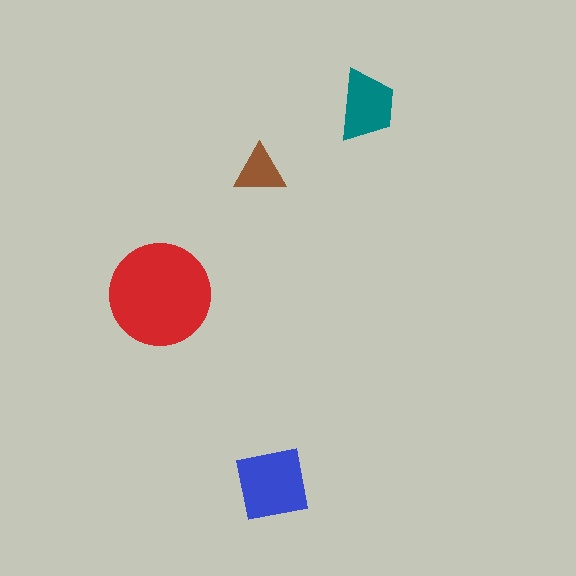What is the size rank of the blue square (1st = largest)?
2nd.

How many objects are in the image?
There are 4 objects in the image.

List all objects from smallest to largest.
The brown triangle, the teal trapezoid, the blue square, the red circle.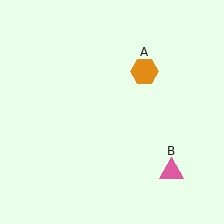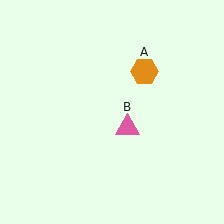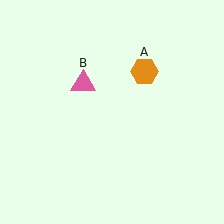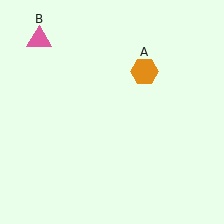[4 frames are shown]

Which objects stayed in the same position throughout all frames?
Orange hexagon (object A) remained stationary.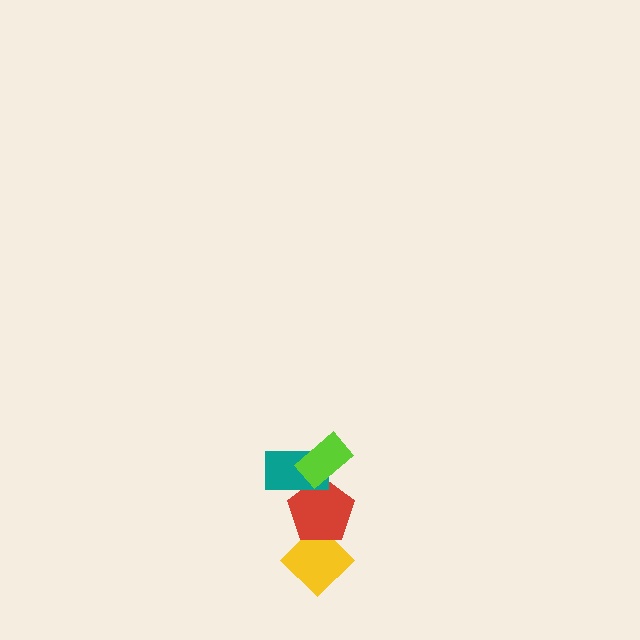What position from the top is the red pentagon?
The red pentagon is 3rd from the top.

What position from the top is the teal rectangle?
The teal rectangle is 2nd from the top.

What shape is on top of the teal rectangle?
The lime rectangle is on top of the teal rectangle.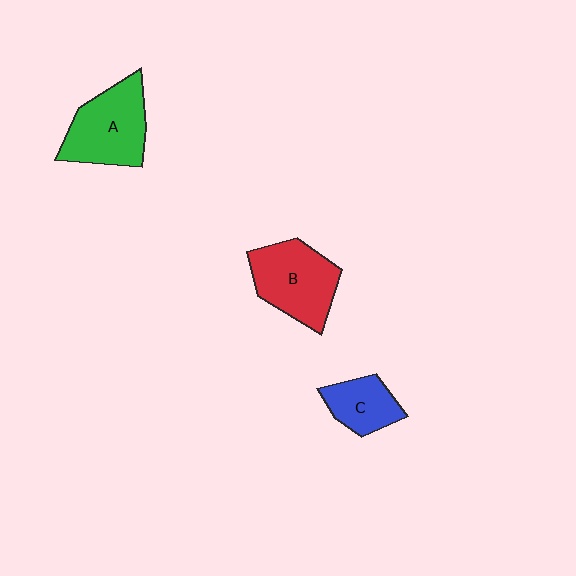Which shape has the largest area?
Shape A (green).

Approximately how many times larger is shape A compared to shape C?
Approximately 1.7 times.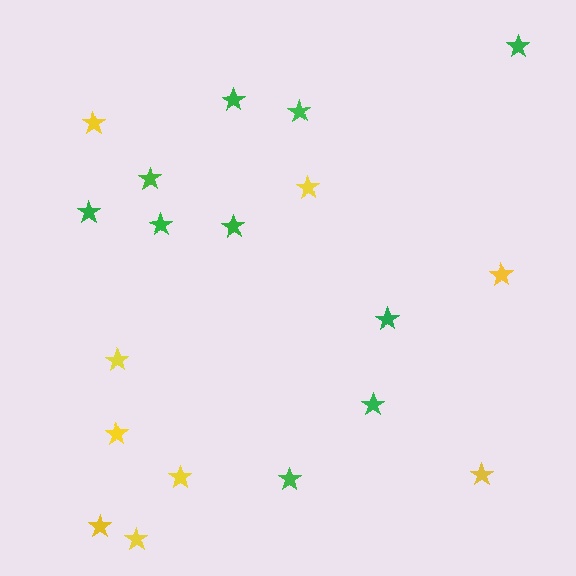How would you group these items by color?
There are 2 groups: one group of green stars (10) and one group of yellow stars (9).